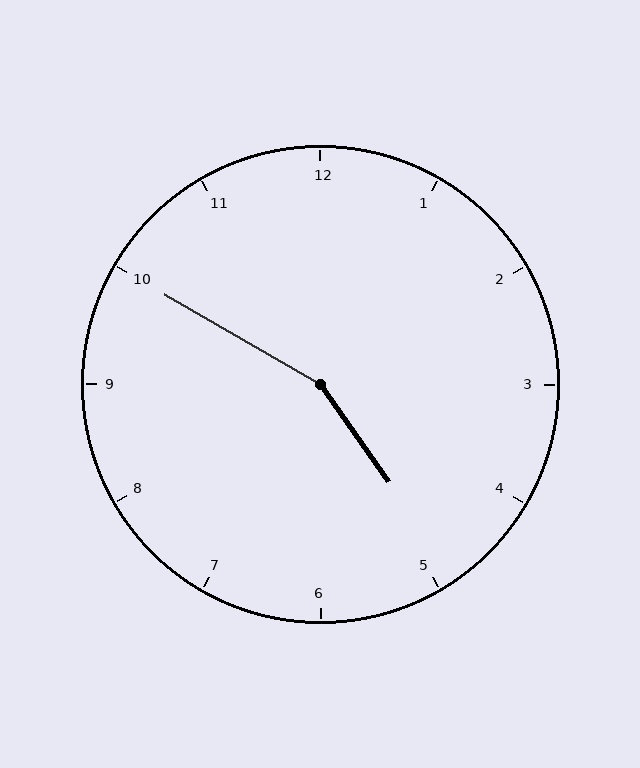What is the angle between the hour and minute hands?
Approximately 155 degrees.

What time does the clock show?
4:50.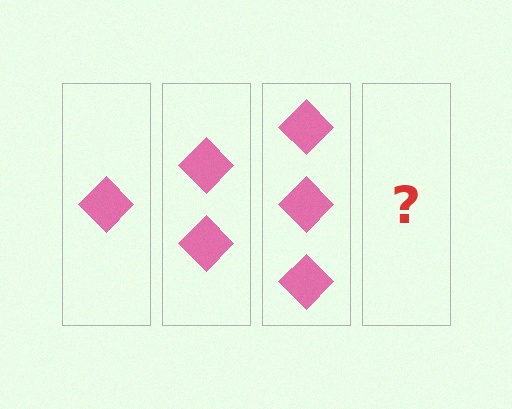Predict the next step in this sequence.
The next step is 4 diamonds.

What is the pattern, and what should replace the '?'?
The pattern is that each step adds one more diamond. The '?' should be 4 diamonds.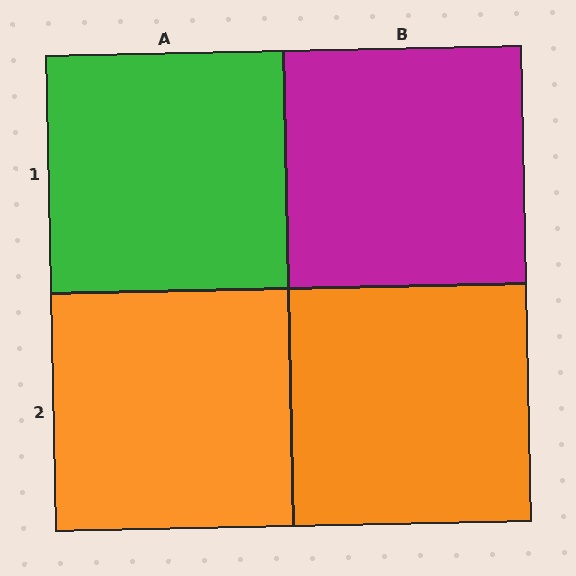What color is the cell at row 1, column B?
Magenta.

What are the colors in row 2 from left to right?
Orange, orange.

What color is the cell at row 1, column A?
Green.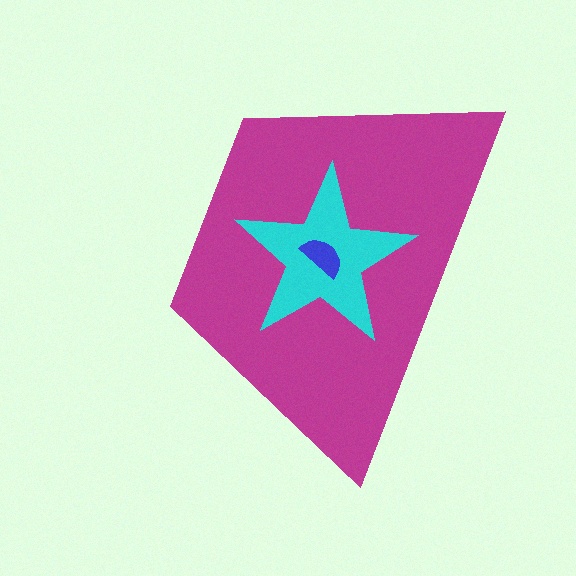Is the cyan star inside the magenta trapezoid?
Yes.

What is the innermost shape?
The blue semicircle.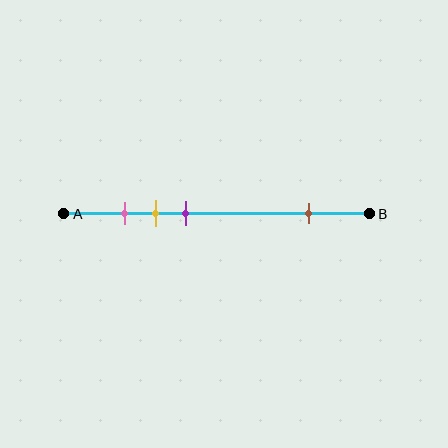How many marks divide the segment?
There are 4 marks dividing the segment.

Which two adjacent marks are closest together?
The pink and yellow marks are the closest adjacent pair.